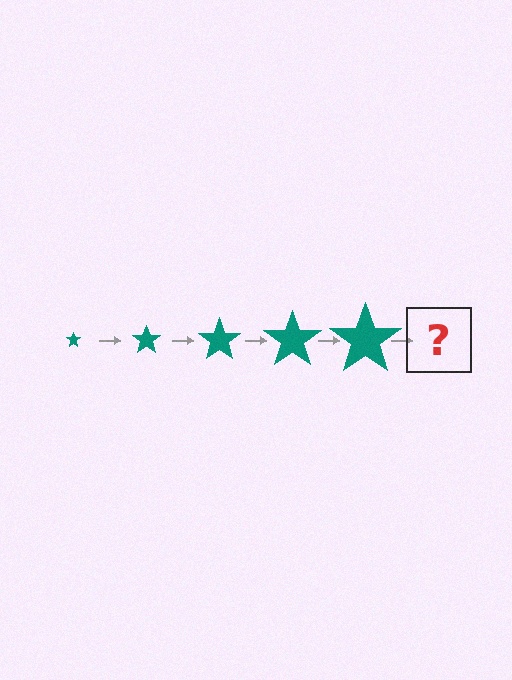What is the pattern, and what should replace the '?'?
The pattern is that the star gets progressively larger each step. The '?' should be a teal star, larger than the previous one.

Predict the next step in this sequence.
The next step is a teal star, larger than the previous one.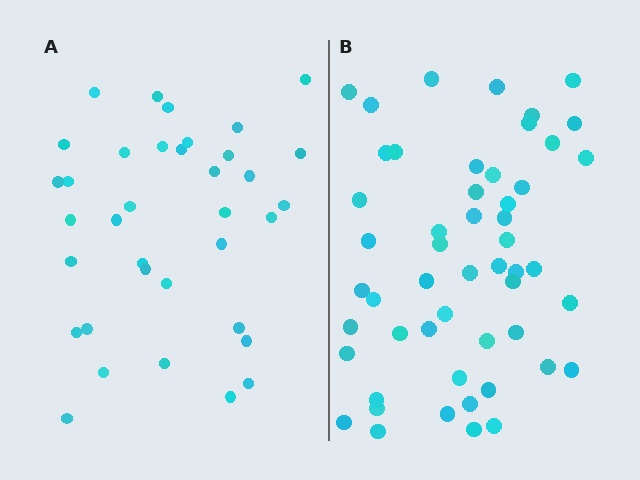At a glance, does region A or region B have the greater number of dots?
Region B (the right region) has more dots.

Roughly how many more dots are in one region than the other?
Region B has approximately 15 more dots than region A.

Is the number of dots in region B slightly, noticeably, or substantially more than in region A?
Region B has noticeably more, but not dramatically so. The ratio is roughly 1.4 to 1.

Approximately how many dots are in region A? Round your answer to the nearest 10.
About 40 dots. (The exact count is 36, which rounds to 40.)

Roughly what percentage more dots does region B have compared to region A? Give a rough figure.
About 45% more.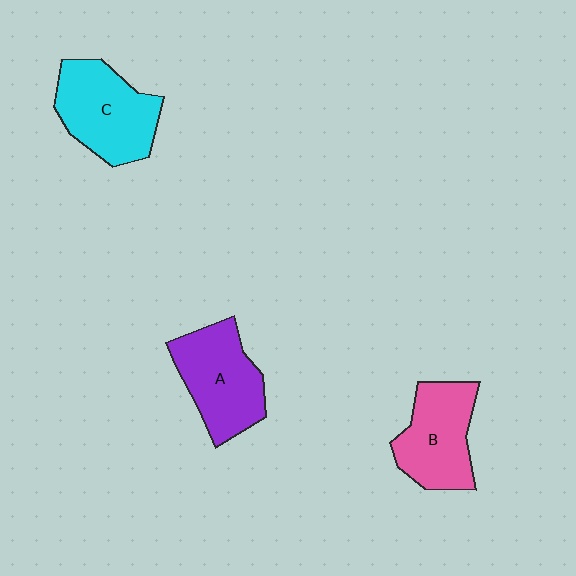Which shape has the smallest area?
Shape B (pink).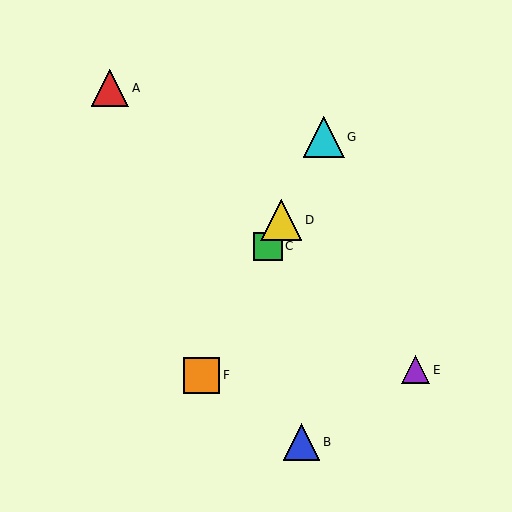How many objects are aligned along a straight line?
4 objects (C, D, F, G) are aligned along a straight line.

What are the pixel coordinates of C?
Object C is at (268, 246).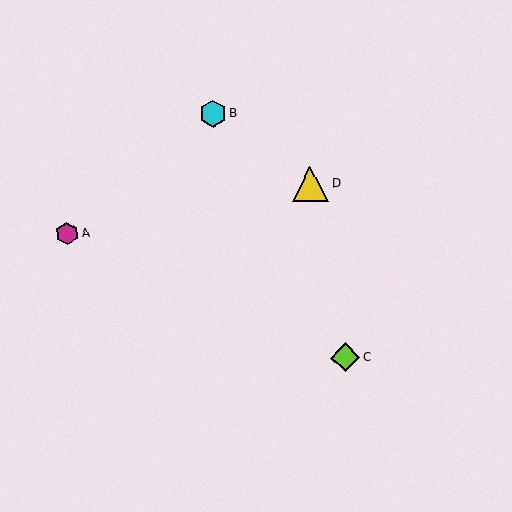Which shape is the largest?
The yellow triangle (labeled D) is the largest.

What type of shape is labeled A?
Shape A is a magenta hexagon.